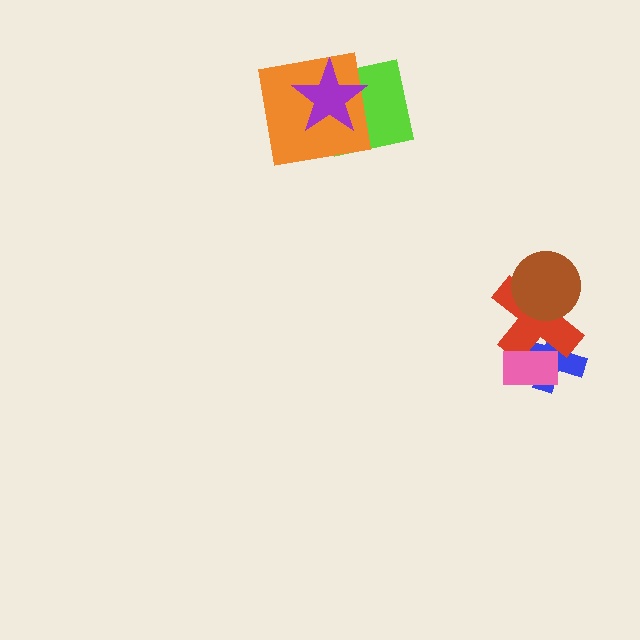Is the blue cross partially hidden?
Yes, it is partially covered by another shape.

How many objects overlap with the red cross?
3 objects overlap with the red cross.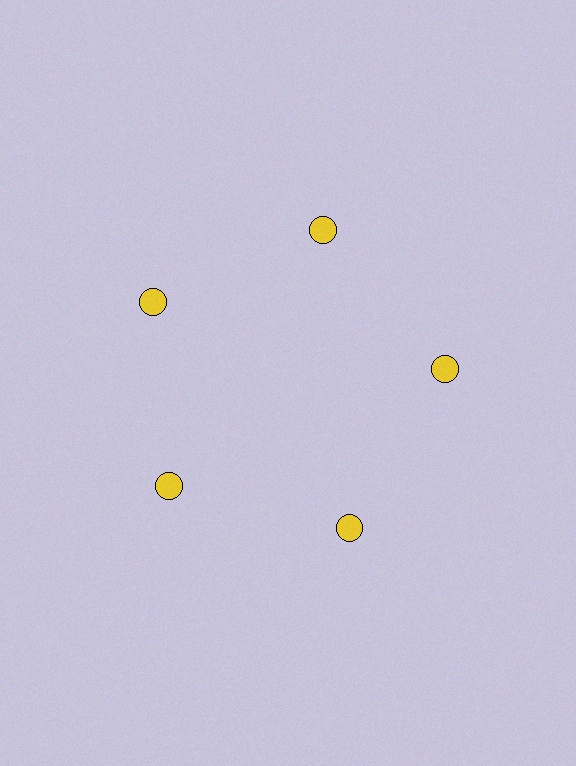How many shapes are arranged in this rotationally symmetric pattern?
There are 5 shapes, arranged in 5 groups of 1.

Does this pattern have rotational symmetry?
Yes, this pattern has 5-fold rotational symmetry. It looks the same after rotating 72 degrees around the center.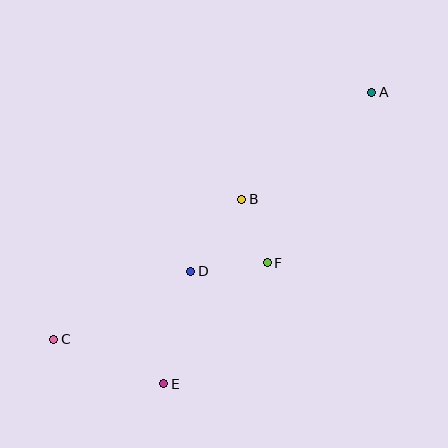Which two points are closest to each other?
Points B and F are closest to each other.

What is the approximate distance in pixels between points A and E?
The distance between A and E is approximately 358 pixels.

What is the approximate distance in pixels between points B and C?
The distance between B and C is approximately 235 pixels.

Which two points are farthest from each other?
Points A and C are farthest from each other.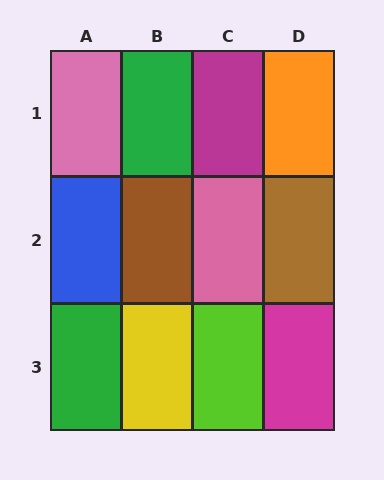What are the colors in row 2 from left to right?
Blue, brown, pink, brown.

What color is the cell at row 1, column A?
Pink.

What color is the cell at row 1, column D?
Orange.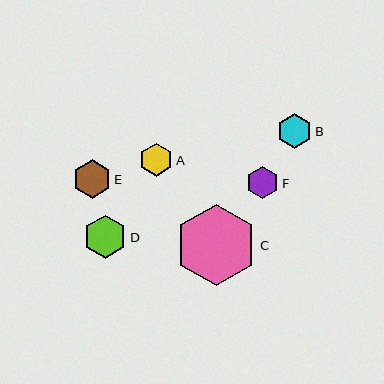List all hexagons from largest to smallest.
From largest to smallest: C, D, E, B, A, F.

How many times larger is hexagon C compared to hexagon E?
Hexagon C is approximately 2.1 times the size of hexagon E.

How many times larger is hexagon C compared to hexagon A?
Hexagon C is approximately 2.5 times the size of hexagon A.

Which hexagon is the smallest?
Hexagon F is the smallest with a size of approximately 33 pixels.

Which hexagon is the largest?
Hexagon C is the largest with a size of approximately 81 pixels.